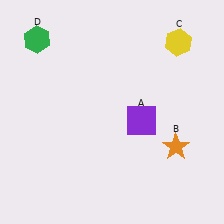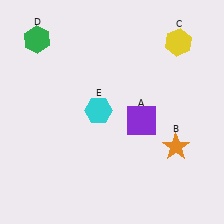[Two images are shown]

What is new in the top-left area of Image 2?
A cyan hexagon (E) was added in the top-left area of Image 2.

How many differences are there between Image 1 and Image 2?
There is 1 difference between the two images.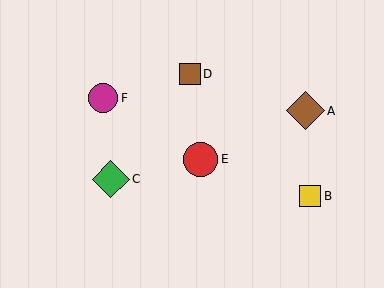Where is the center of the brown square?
The center of the brown square is at (190, 74).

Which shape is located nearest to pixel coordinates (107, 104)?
The magenta circle (labeled F) at (103, 98) is nearest to that location.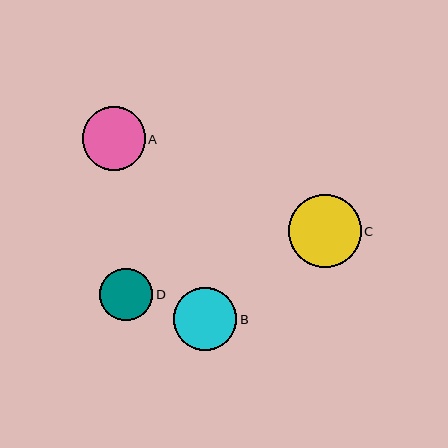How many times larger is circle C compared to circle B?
Circle C is approximately 1.2 times the size of circle B.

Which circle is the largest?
Circle C is the largest with a size of approximately 73 pixels.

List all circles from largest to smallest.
From largest to smallest: C, A, B, D.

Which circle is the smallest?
Circle D is the smallest with a size of approximately 53 pixels.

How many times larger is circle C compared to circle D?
Circle C is approximately 1.4 times the size of circle D.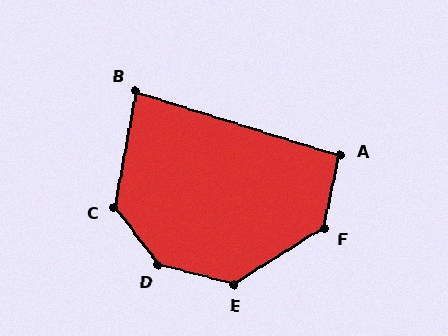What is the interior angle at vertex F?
Approximately 134 degrees (obtuse).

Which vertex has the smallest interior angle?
B, at approximately 84 degrees.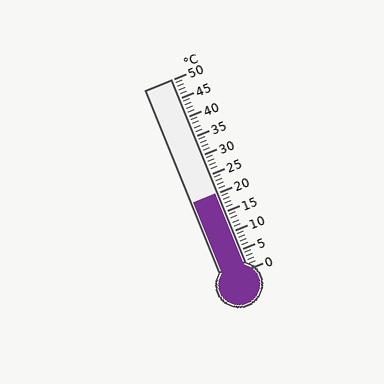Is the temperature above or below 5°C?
The temperature is above 5°C.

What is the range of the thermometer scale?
The thermometer scale ranges from 0°C to 50°C.